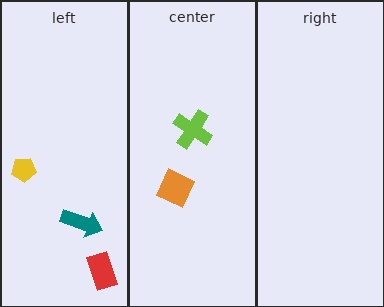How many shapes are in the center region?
2.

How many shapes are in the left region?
3.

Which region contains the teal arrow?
The left region.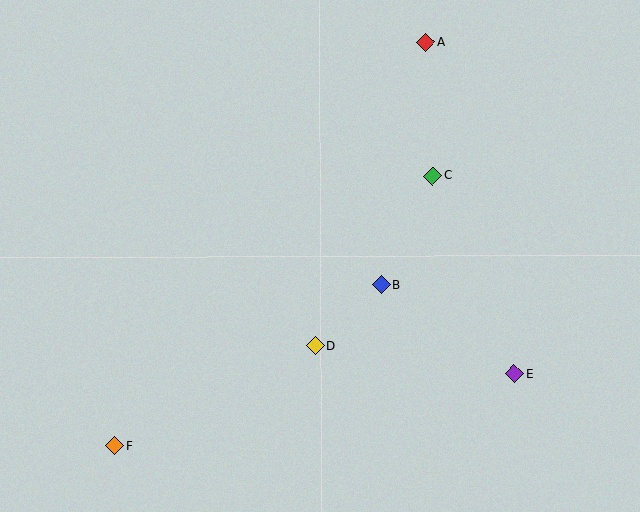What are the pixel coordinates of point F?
Point F is at (115, 446).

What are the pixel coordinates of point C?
Point C is at (432, 176).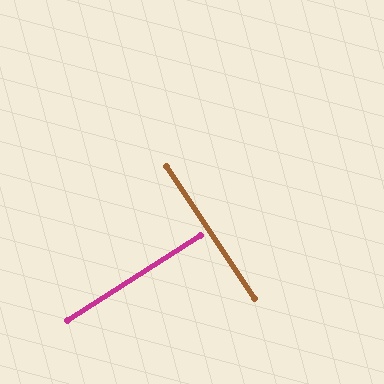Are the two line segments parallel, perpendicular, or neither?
Perpendicular — they meet at approximately 89°.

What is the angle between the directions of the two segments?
Approximately 89 degrees.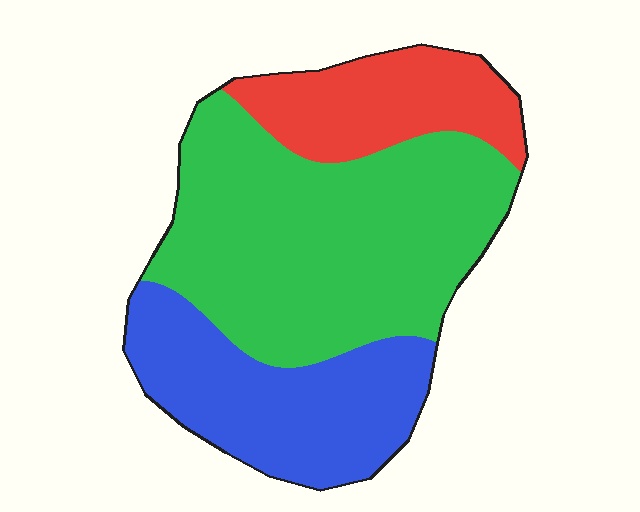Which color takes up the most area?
Green, at roughly 50%.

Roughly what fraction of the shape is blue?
Blue covers around 30% of the shape.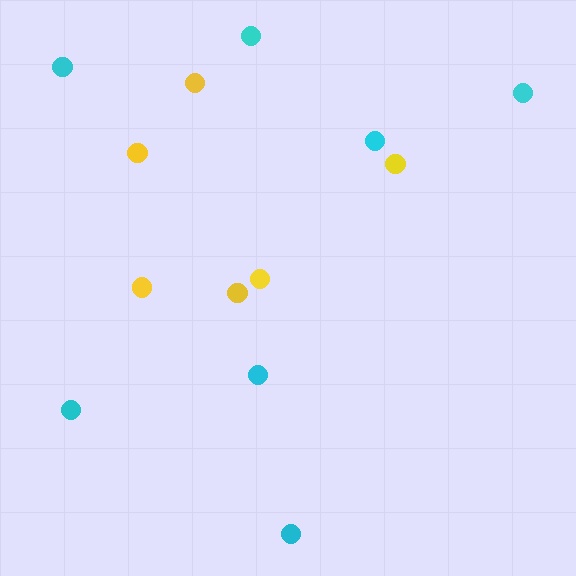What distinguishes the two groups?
There are 2 groups: one group of yellow circles (6) and one group of cyan circles (7).